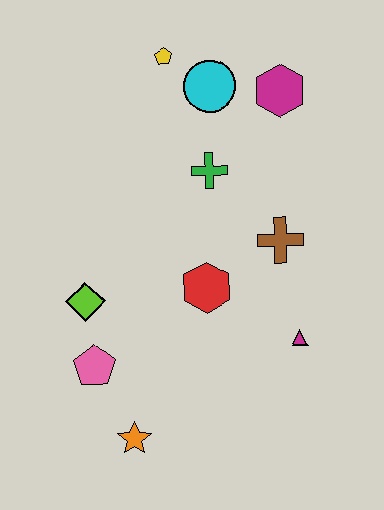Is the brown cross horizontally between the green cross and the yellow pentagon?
No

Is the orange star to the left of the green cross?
Yes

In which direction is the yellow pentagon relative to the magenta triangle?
The yellow pentagon is above the magenta triangle.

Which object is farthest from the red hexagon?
The yellow pentagon is farthest from the red hexagon.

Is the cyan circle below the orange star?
No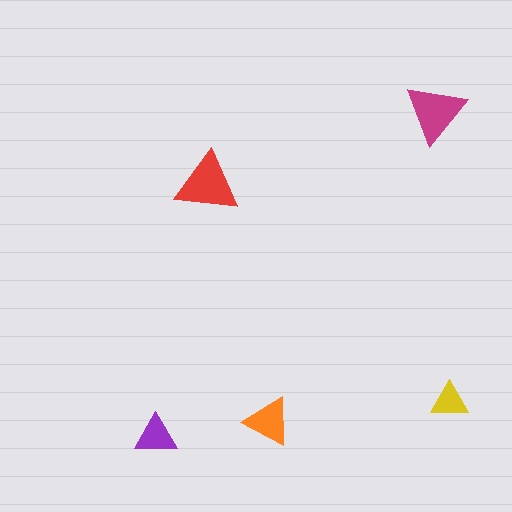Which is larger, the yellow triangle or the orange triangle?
The orange one.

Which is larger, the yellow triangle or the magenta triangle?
The magenta one.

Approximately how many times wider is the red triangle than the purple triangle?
About 1.5 times wider.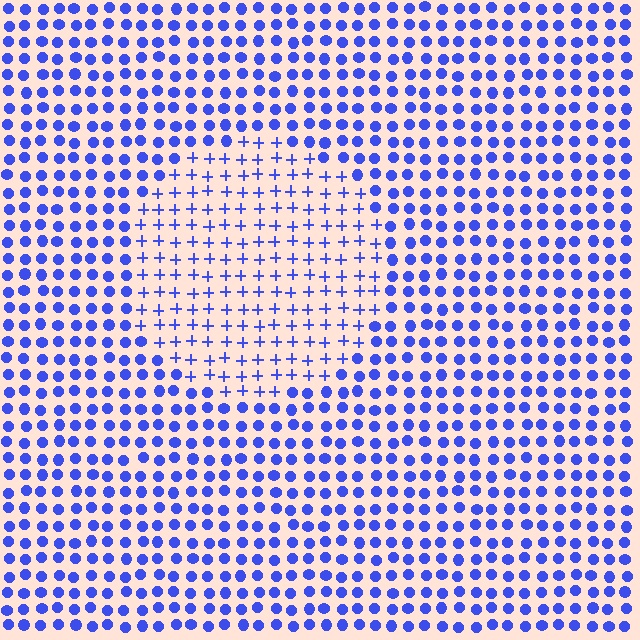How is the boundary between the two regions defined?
The boundary is defined by a change in element shape: plus signs inside vs. circles outside. All elements share the same color and spacing.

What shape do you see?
I see a circle.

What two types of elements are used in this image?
The image uses plus signs inside the circle region and circles outside it.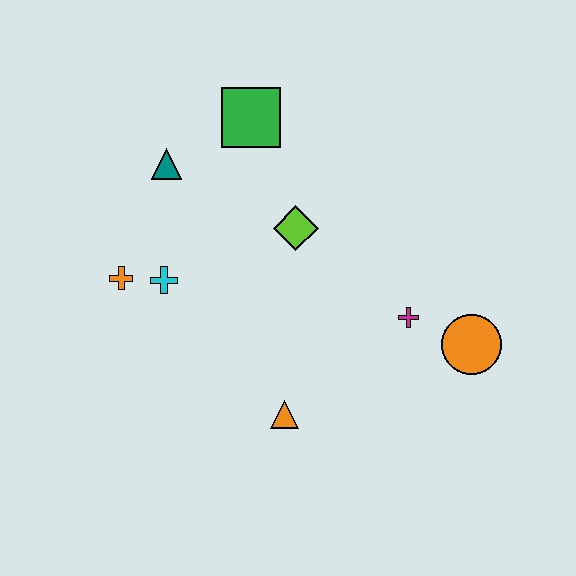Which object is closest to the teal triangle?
The green square is closest to the teal triangle.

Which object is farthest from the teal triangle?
The orange circle is farthest from the teal triangle.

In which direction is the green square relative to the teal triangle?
The green square is to the right of the teal triangle.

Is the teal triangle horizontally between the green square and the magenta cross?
No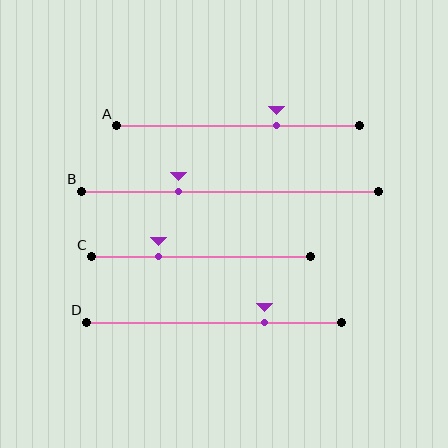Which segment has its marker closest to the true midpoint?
Segment A has its marker closest to the true midpoint.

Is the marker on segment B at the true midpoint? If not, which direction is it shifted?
No, the marker on segment B is shifted to the left by about 17% of the segment length.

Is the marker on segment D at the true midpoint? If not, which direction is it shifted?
No, the marker on segment D is shifted to the right by about 20% of the segment length.